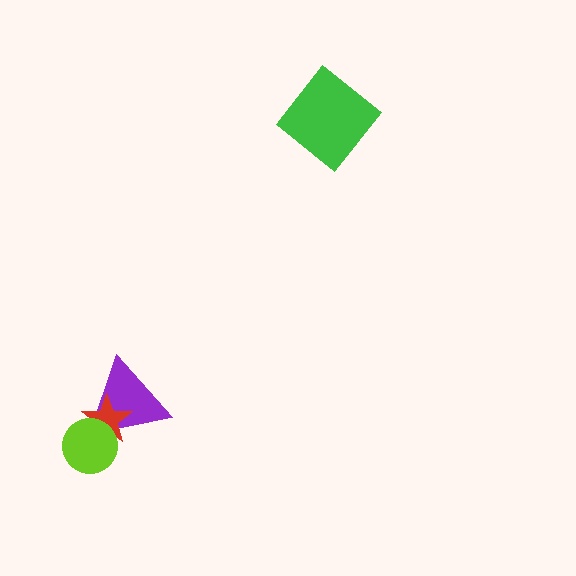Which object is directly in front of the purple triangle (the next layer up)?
The red star is directly in front of the purple triangle.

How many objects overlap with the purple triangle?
2 objects overlap with the purple triangle.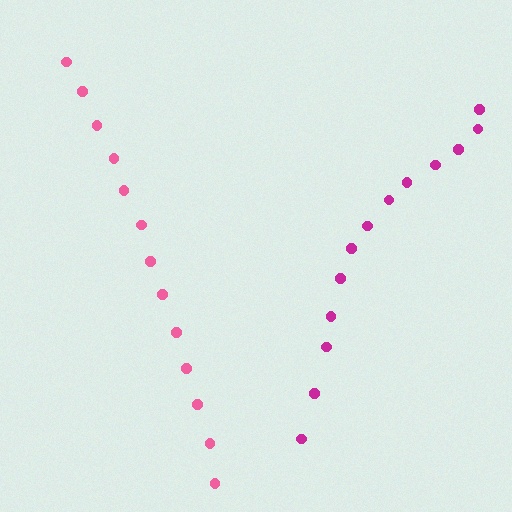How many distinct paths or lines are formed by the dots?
There are 2 distinct paths.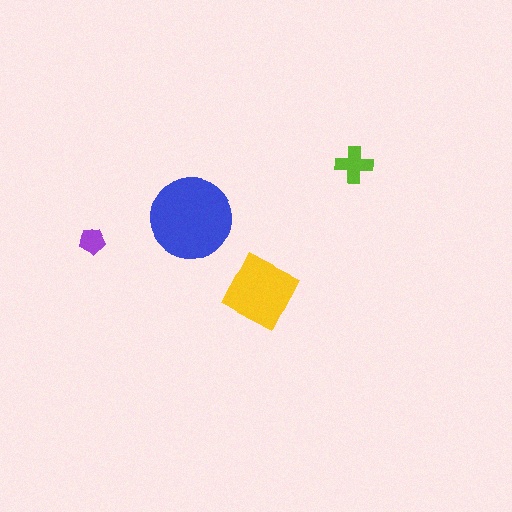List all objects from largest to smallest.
The blue circle, the yellow square, the lime cross, the purple pentagon.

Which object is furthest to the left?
The purple pentagon is leftmost.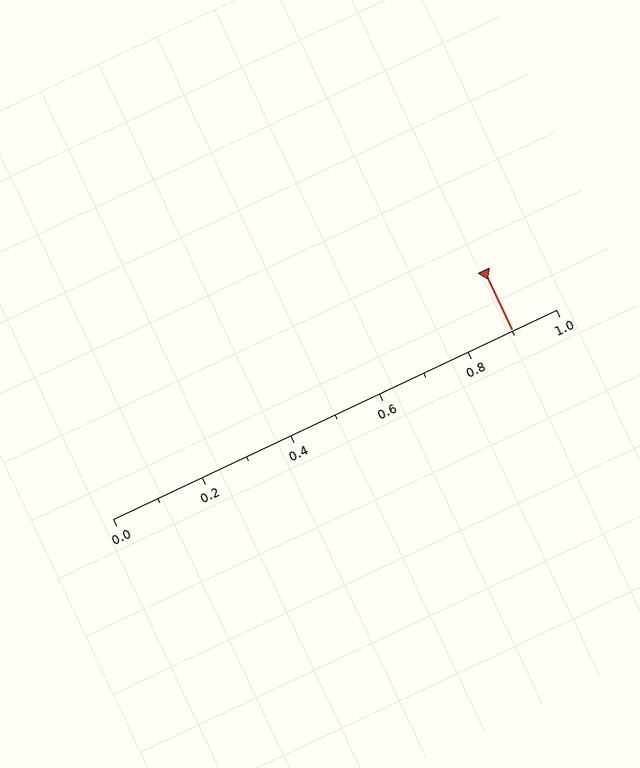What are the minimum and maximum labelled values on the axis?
The axis runs from 0.0 to 1.0.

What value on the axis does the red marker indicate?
The marker indicates approximately 0.9.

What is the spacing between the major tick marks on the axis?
The major ticks are spaced 0.2 apart.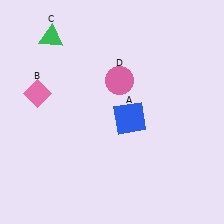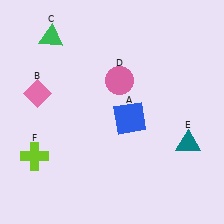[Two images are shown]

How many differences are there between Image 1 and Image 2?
There are 2 differences between the two images.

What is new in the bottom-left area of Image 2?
A lime cross (F) was added in the bottom-left area of Image 2.